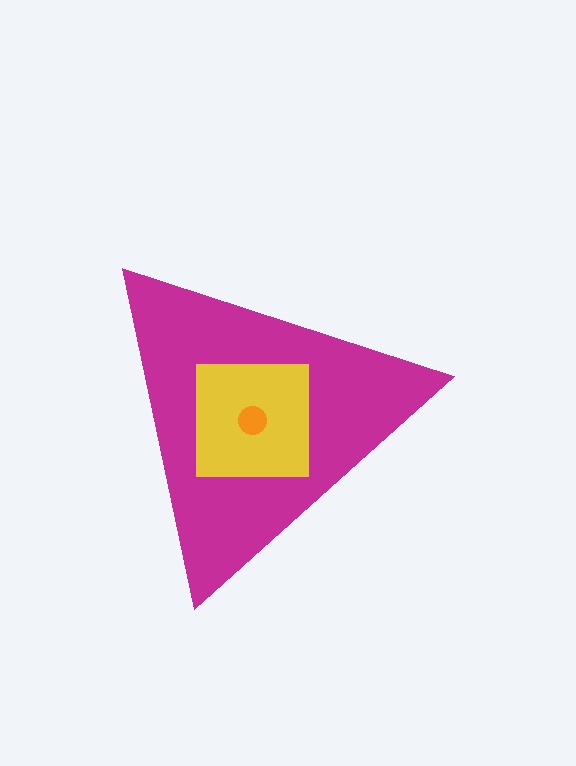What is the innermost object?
The orange circle.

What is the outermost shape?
The magenta triangle.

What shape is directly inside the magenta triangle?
The yellow square.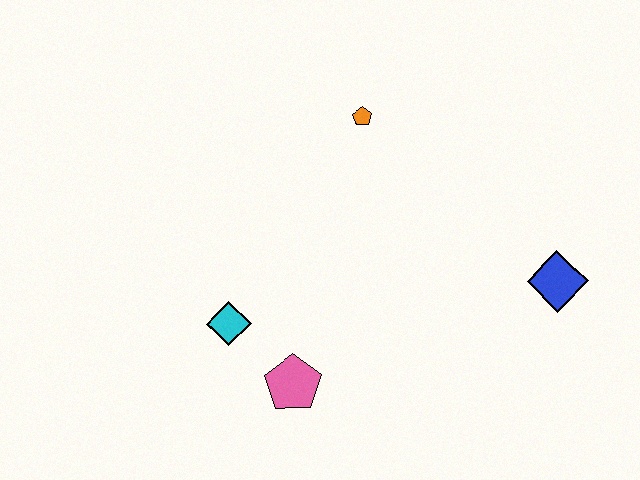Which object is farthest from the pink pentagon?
The blue diamond is farthest from the pink pentagon.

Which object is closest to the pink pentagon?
The cyan diamond is closest to the pink pentagon.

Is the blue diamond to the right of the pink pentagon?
Yes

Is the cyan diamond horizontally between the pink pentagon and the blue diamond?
No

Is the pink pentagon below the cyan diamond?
Yes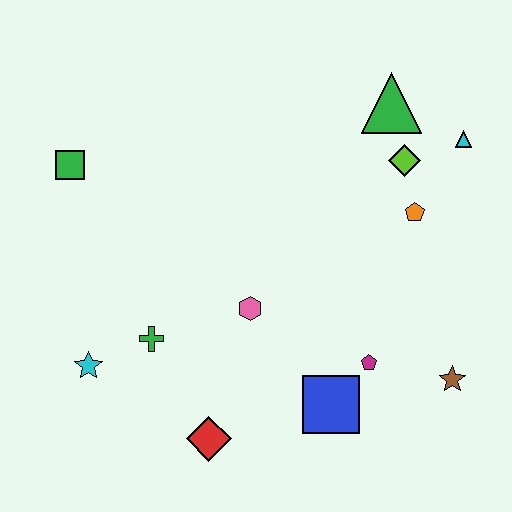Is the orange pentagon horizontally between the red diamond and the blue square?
No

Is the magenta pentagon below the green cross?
Yes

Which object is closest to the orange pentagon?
The lime diamond is closest to the orange pentagon.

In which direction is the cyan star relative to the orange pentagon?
The cyan star is to the left of the orange pentagon.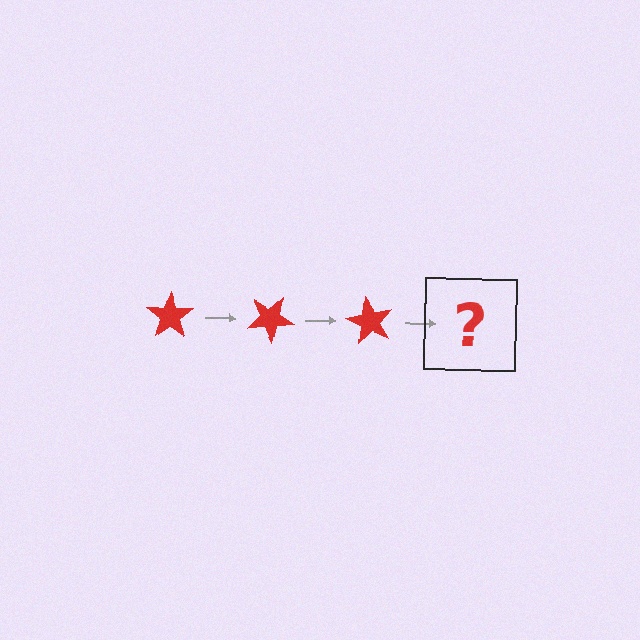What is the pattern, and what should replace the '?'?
The pattern is that the star rotates 30 degrees each step. The '?' should be a red star rotated 90 degrees.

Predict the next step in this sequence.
The next step is a red star rotated 90 degrees.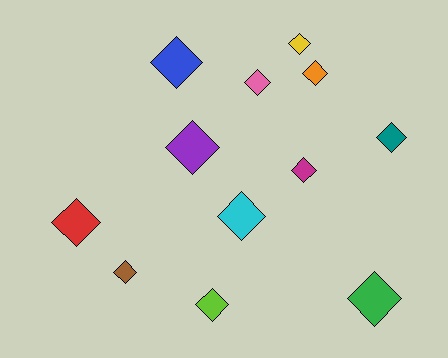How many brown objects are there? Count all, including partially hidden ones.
There is 1 brown object.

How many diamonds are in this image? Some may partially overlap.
There are 12 diamonds.